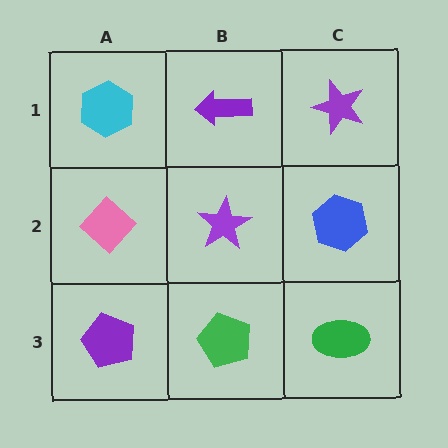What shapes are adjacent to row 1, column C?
A blue hexagon (row 2, column C), a purple arrow (row 1, column B).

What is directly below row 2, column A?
A purple pentagon.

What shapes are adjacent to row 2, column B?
A purple arrow (row 1, column B), a green pentagon (row 3, column B), a pink diamond (row 2, column A), a blue hexagon (row 2, column C).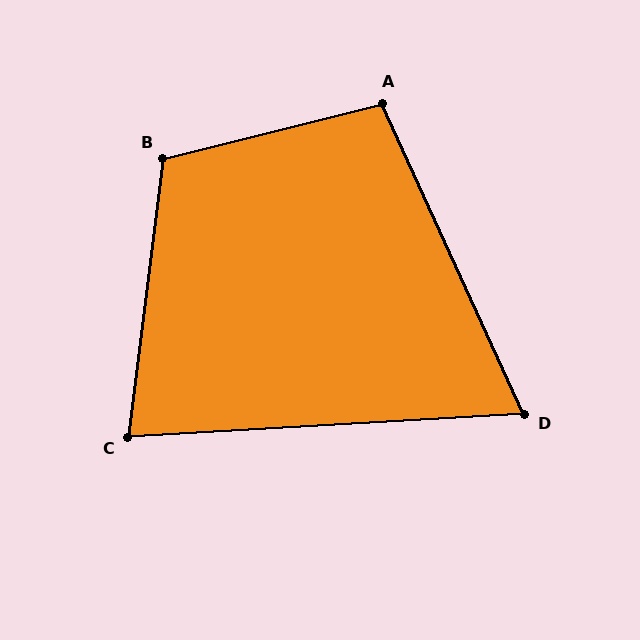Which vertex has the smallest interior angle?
D, at approximately 69 degrees.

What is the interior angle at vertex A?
Approximately 100 degrees (obtuse).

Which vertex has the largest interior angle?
B, at approximately 111 degrees.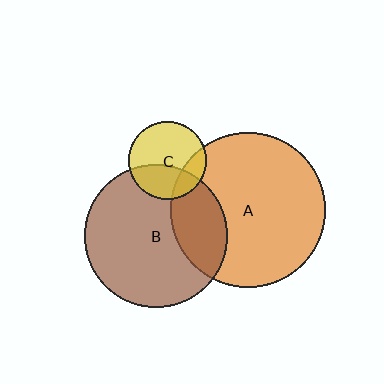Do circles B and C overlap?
Yes.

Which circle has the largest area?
Circle A (orange).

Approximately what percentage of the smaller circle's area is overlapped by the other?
Approximately 35%.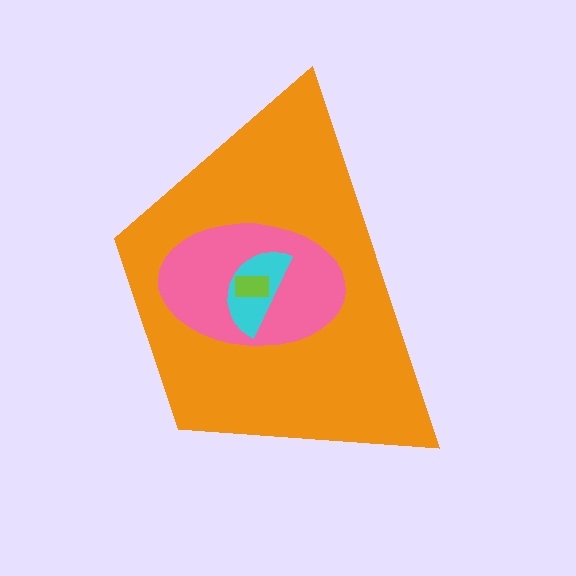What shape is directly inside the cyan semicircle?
The lime rectangle.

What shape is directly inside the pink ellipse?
The cyan semicircle.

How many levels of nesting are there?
4.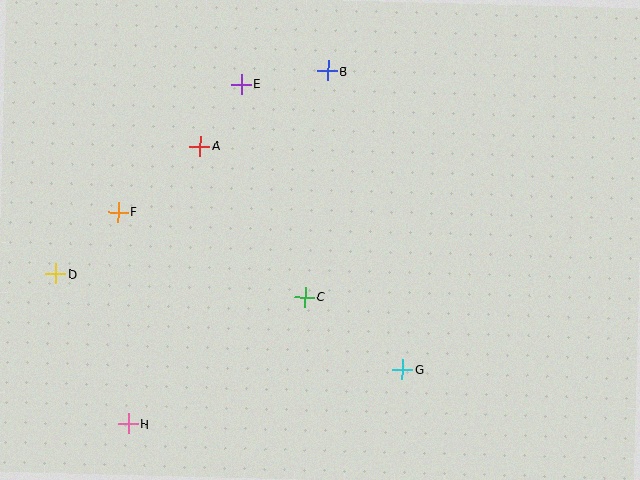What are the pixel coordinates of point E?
Point E is at (241, 84).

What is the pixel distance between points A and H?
The distance between A and H is 287 pixels.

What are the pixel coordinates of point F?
Point F is at (118, 212).